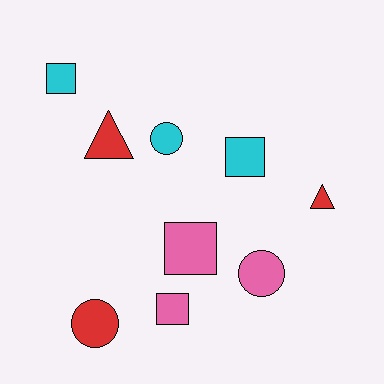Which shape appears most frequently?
Square, with 4 objects.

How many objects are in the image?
There are 9 objects.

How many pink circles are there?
There is 1 pink circle.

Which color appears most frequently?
Red, with 3 objects.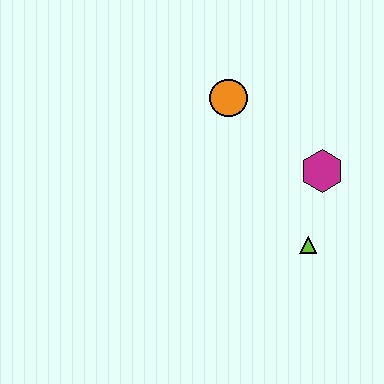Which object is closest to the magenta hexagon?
The lime triangle is closest to the magenta hexagon.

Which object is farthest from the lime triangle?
The orange circle is farthest from the lime triangle.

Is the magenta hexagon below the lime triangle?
No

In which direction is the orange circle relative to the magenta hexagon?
The orange circle is to the left of the magenta hexagon.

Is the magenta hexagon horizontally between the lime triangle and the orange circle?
No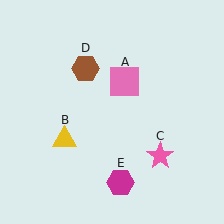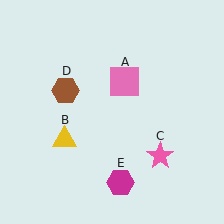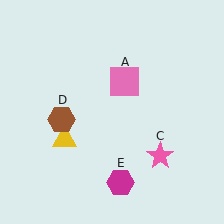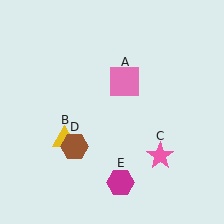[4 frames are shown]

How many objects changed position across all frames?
1 object changed position: brown hexagon (object D).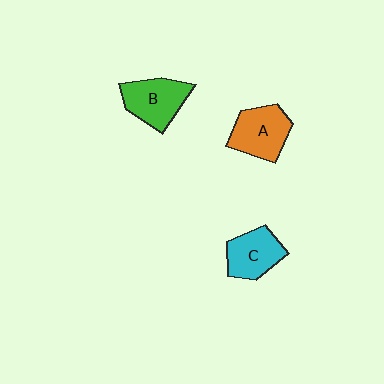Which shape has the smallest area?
Shape C (cyan).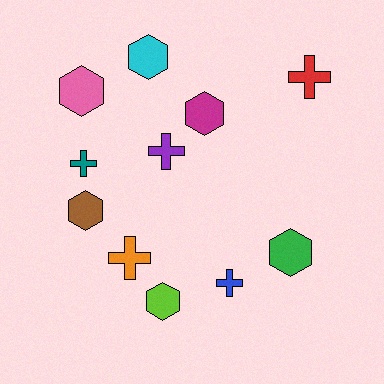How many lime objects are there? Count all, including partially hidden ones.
There is 1 lime object.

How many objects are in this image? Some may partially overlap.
There are 11 objects.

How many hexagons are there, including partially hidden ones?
There are 6 hexagons.